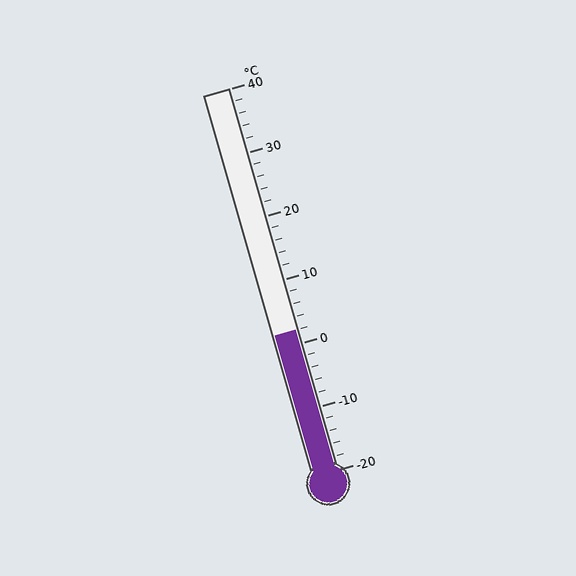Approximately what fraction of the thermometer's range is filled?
The thermometer is filled to approximately 35% of its range.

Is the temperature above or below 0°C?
The temperature is above 0°C.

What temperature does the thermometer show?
The thermometer shows approximately 2°C.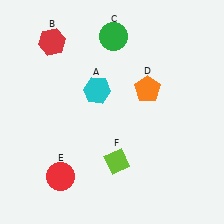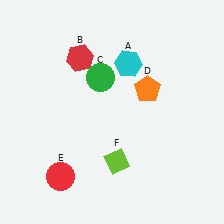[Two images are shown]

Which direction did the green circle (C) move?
The green circle (C) moved down.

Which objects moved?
The objects that moved are: the cyan hexagon (A), the red hexagon (B), the green circle (C).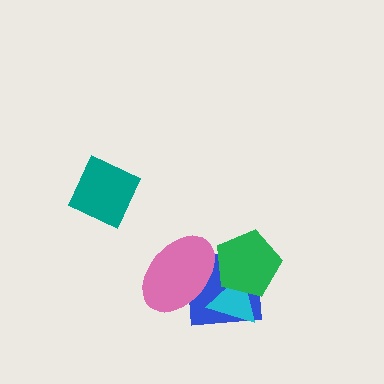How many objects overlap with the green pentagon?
3 objects overlap with the green pentagon.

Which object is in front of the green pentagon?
The pink ellipse is in front of the green pentagon.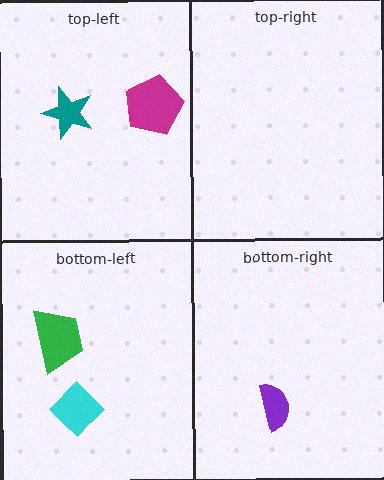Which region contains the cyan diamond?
The bottom-left region.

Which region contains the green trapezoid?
The bottom-left region.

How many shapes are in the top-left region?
2.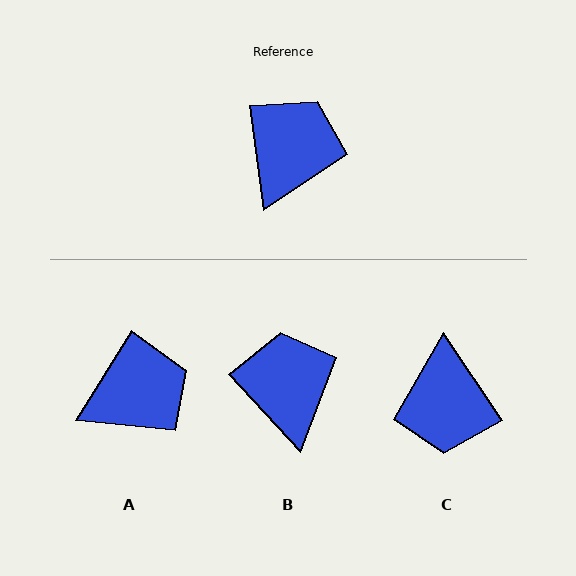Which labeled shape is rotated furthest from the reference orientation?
C, about 153 degrees away.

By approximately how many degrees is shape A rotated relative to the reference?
Approximately 40 degrees clockwise.